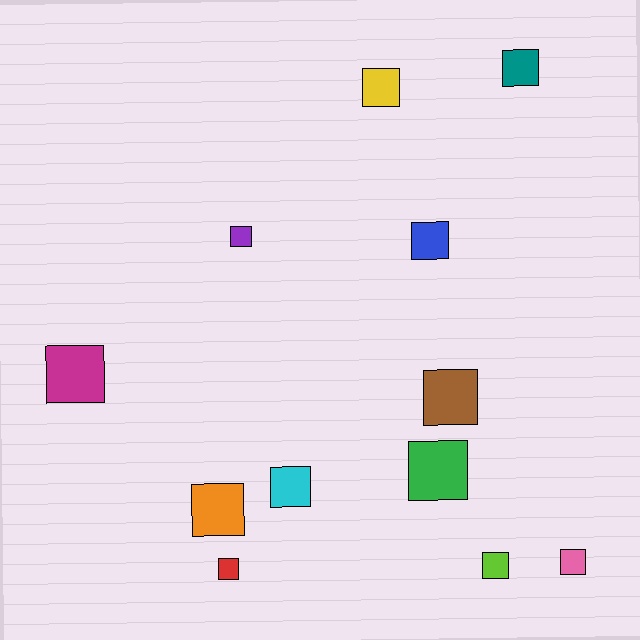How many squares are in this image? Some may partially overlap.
There are 12 squares.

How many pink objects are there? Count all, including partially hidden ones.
There is 1 pink object.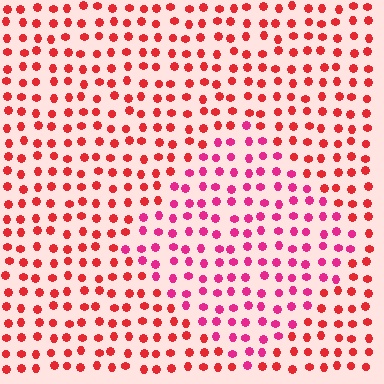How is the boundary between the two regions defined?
The boundary is defined purely by a slight shift in hue (about 30 degrees). Spacing, size, and orientation are identical on both sides.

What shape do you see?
I see a diamond.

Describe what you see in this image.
The image is filled with small red elements in a uniform arrangement. A diamond-shaped region is visible where the elements are tinted to a slightly different hue, forming a subtle color boundary.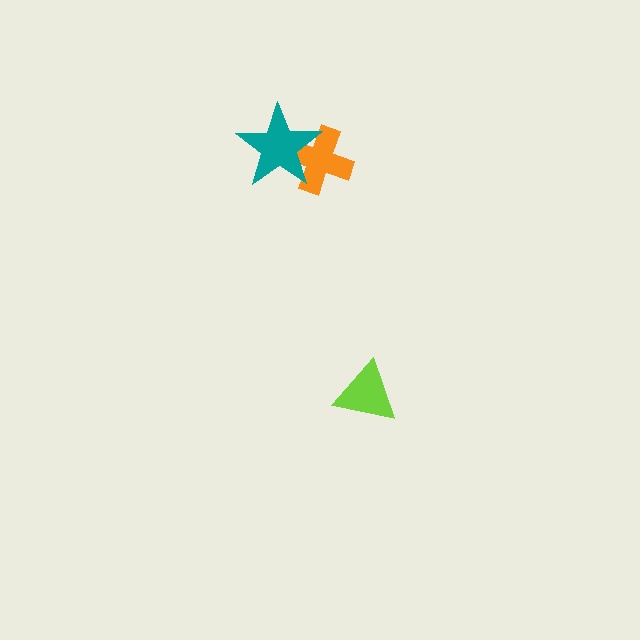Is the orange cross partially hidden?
Yes, it is partially covered by another shape.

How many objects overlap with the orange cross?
1 object overlaps with the orange cross.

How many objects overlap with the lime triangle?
0 objects overlap with the lime triangle.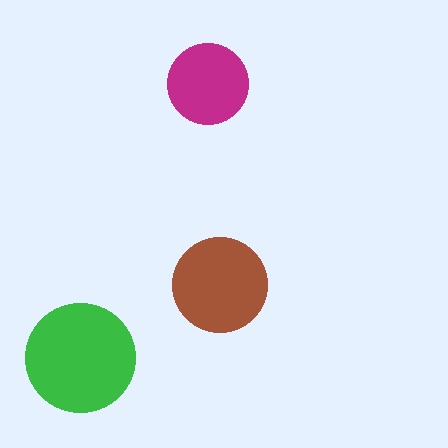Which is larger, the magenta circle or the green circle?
The green one.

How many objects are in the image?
There are 3 objects in the image.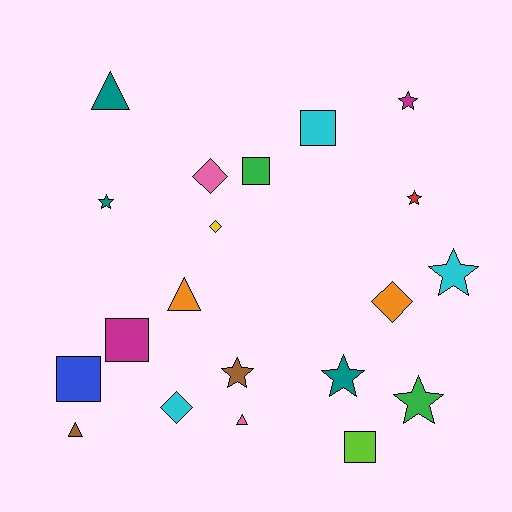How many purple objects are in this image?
There are no purple objects.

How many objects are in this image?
There are 20 objects.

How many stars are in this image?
There are 7 stars.